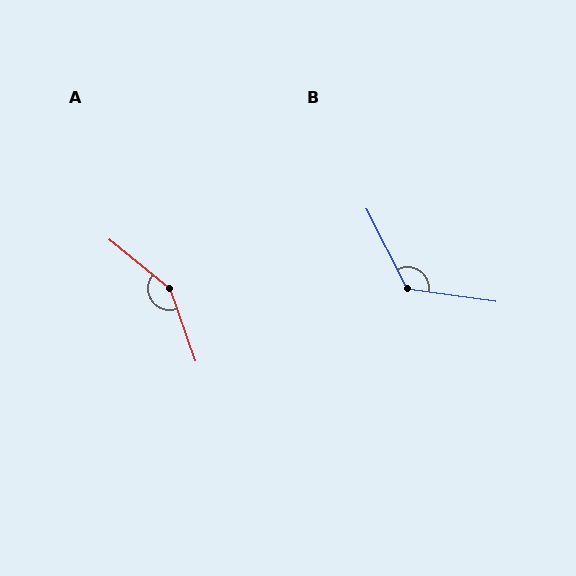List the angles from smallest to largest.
B (125°), A (149°).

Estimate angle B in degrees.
Approximately 125 degrees.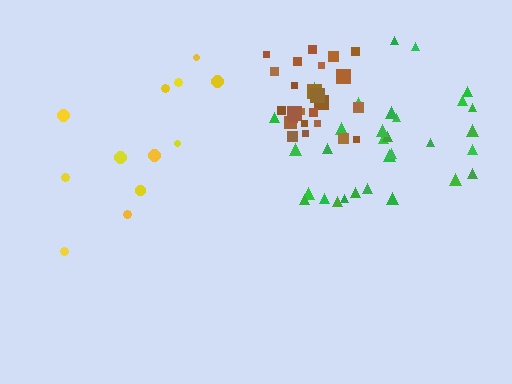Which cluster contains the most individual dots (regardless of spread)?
Green (32).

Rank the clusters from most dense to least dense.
brown, green, yellow.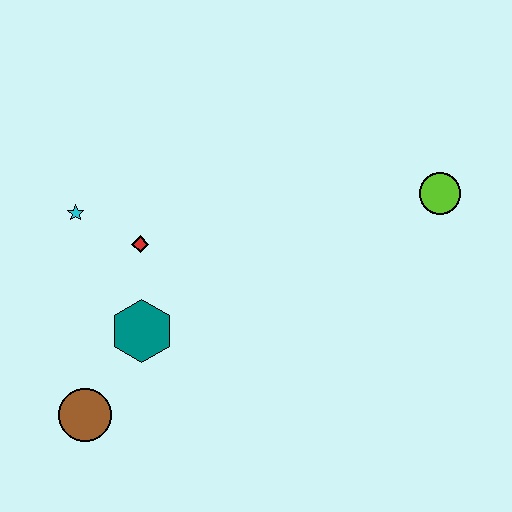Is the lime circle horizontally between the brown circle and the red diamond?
No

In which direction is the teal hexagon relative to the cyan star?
The teal hexagon is below the cyan star.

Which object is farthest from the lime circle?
The brown circle is farthest from the lime circle.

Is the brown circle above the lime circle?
No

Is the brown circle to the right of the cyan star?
Yes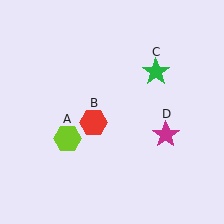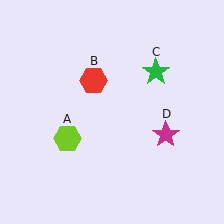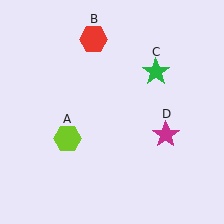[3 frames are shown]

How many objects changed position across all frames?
1 object changed position: red hexagon (object B).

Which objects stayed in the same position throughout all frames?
Lime hexagon (object A) and green star (object C) and magenta star (object D) remained stationary.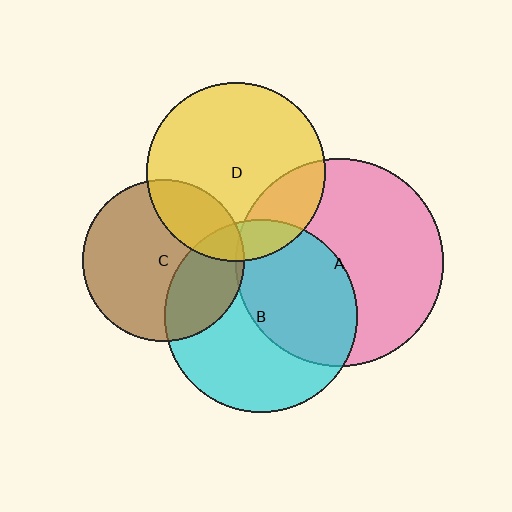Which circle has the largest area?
Circle A (pink).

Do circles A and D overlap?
Yes.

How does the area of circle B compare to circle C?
Approximately 1.4 times.